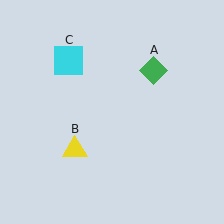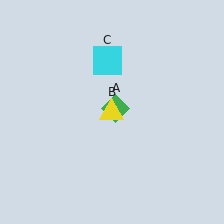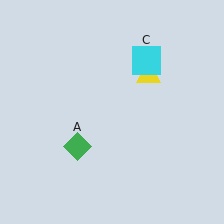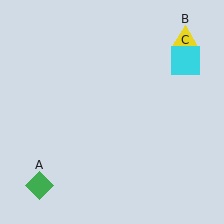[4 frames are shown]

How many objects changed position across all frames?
3 objects changed position: green diamond (object A), yellow triangle (object B), cyan square (object C).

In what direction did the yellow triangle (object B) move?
The yellow triangle (object B) moved up and to the right.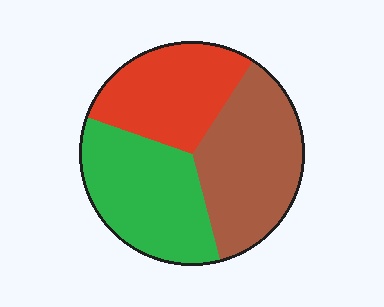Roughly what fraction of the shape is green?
Green takes up about one third (1/3) of the shape.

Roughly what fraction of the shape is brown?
Brown covers 37% of the shape.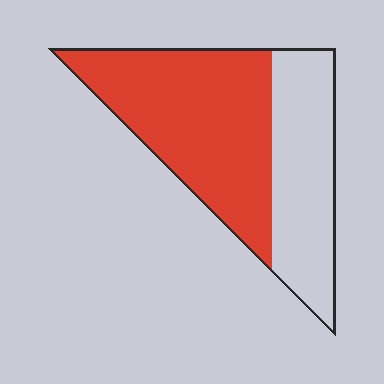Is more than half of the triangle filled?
Yes.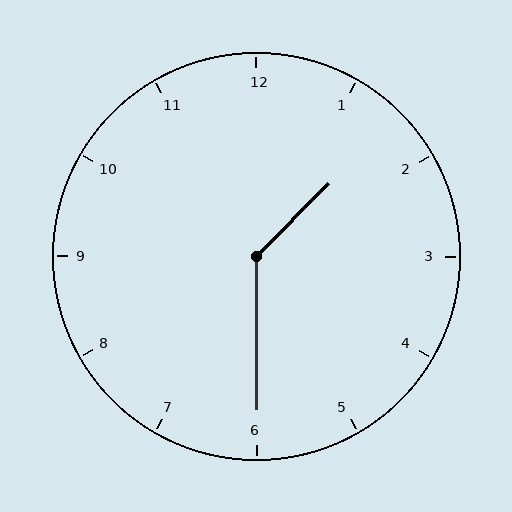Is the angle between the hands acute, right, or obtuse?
It is obtuse.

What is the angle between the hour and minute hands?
Approximately 135 degrees.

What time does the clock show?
1:30.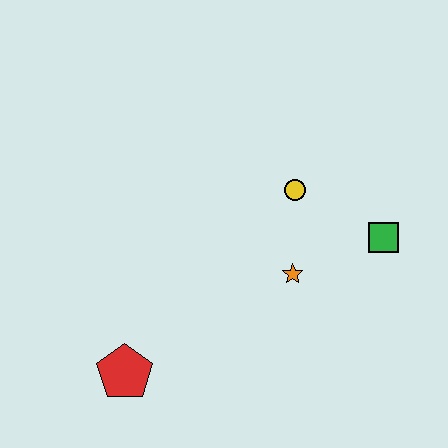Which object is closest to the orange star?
The yellow circle is closest to the orange star.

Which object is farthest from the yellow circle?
The red pentagon is farthest from the yellow circle.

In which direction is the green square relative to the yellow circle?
The green square is to the right of the yellow circle.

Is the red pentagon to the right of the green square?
No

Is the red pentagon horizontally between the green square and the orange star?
No